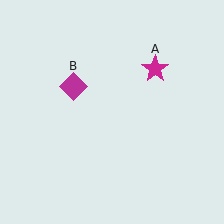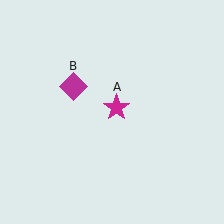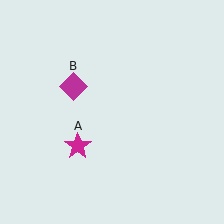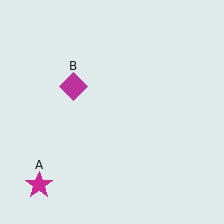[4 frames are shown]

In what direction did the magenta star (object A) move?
The magenta star (object A) moved down and to the left.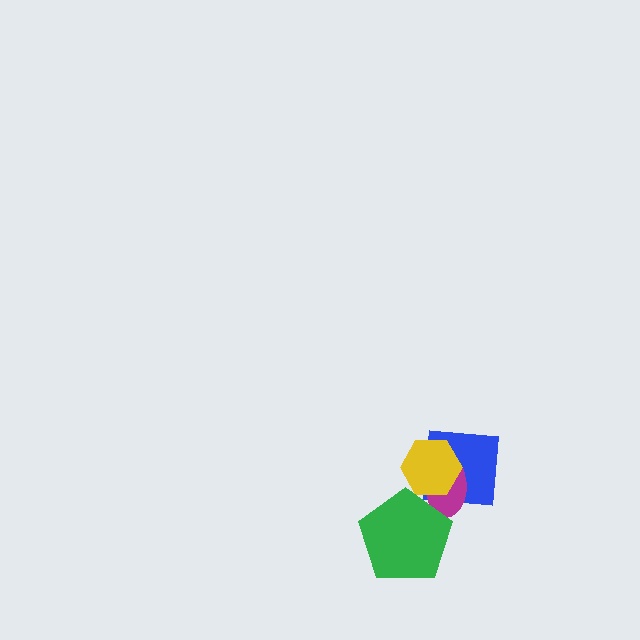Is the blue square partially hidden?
Yes, it is partially covered by another shape.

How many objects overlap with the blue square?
3 objects overlap with the blue square.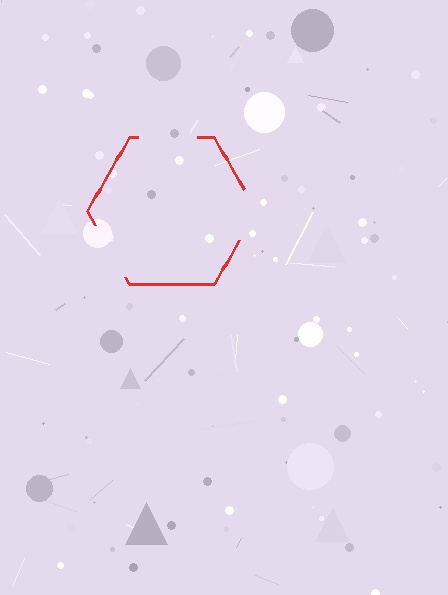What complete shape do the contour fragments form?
The contour fragments form a hexagon.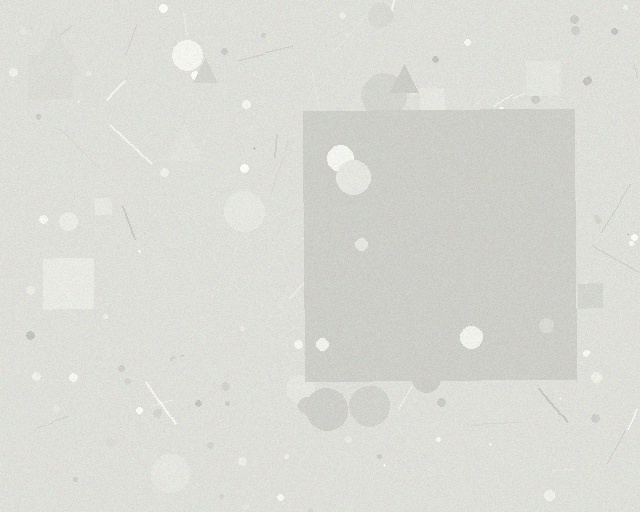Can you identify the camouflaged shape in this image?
The camouflaged shape is a square.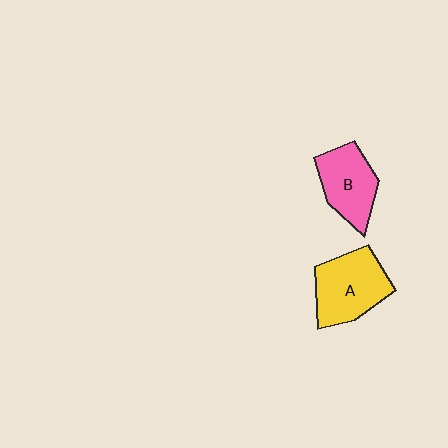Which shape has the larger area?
Shape A (yellow).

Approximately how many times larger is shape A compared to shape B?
Approximately 1.2 times.